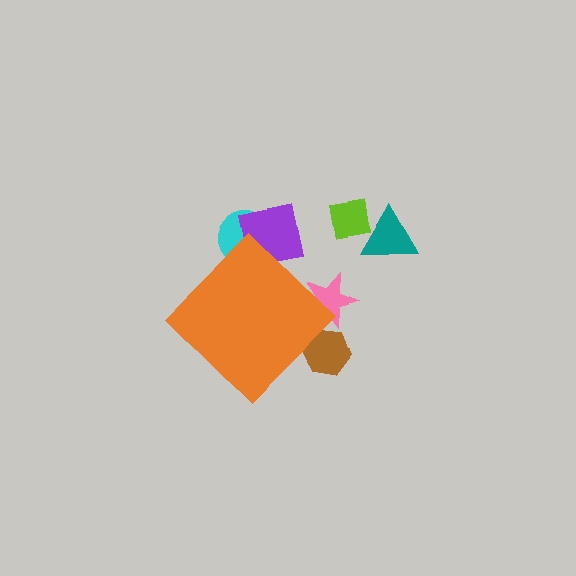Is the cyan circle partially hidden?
Yes, the cyan circle is partially hidden behind the orange diamond.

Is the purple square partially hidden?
Yes, the purple square is partially hidden behind the orange diamond.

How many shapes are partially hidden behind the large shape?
4 shapes are partially hidden.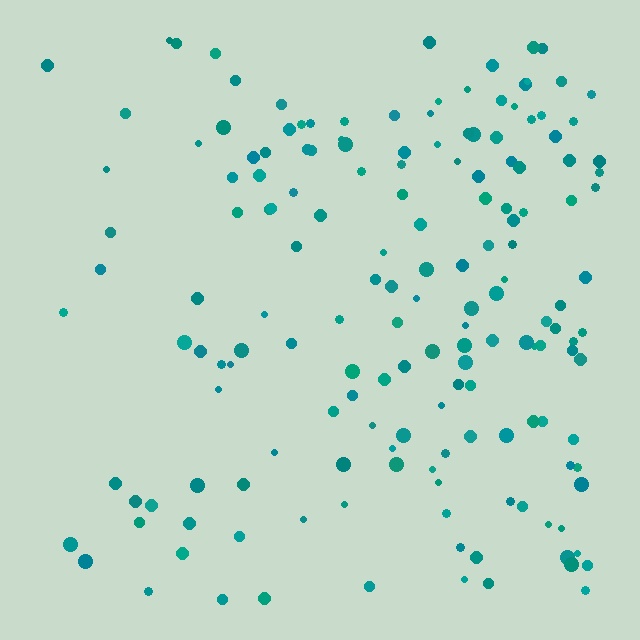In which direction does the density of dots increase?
From left to right, with the right side densest.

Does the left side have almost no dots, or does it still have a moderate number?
Still a moderate number, just noticeably fewer than the right.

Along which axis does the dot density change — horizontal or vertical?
Horizontal.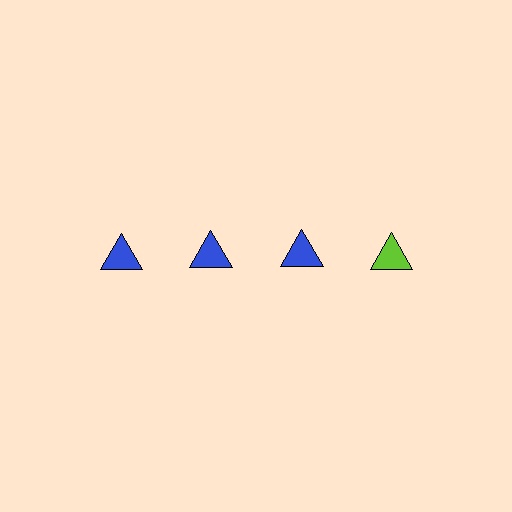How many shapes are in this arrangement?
There are 4 shapes arranged in a grid pattern.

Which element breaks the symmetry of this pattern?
The lime triangle in the top row, second from right column breaks the symmetry. All other shapes are blue triangles.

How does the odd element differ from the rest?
It has a different color: lime instead of blue.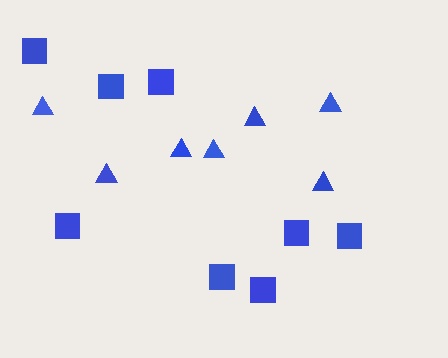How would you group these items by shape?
There are 2 groups: one group of squares (8) and one group of triangles (7).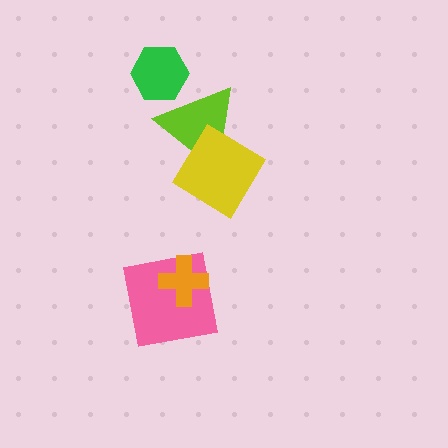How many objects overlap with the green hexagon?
1 object overlaps with the green hexagon.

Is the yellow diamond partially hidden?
No, no other shape covers it.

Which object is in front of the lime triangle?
The yellow diamond is in front of the lime triangle.